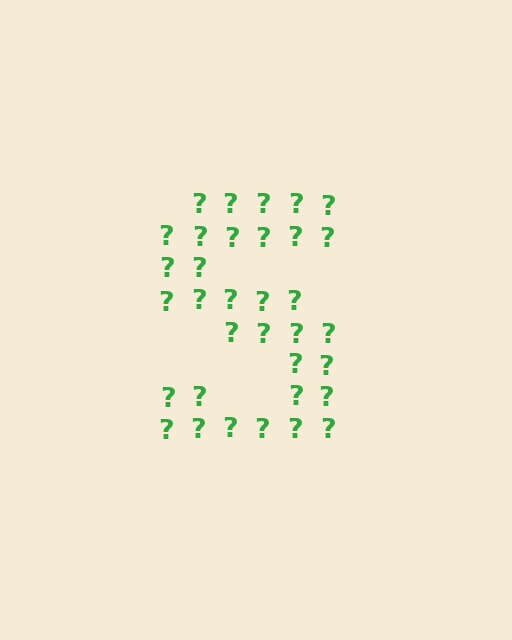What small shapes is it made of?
It is made of small question marks.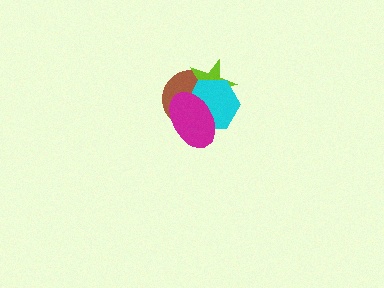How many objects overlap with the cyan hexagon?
3 objects overlap with the cyan hexagon.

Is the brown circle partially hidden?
Yes, it is partially covered by another shape.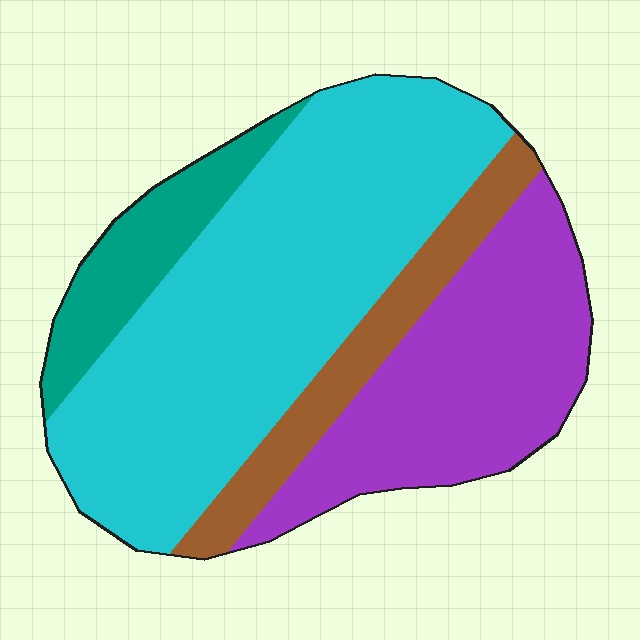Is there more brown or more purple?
Purple.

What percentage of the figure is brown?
Brown covers roughly 10% of the figure.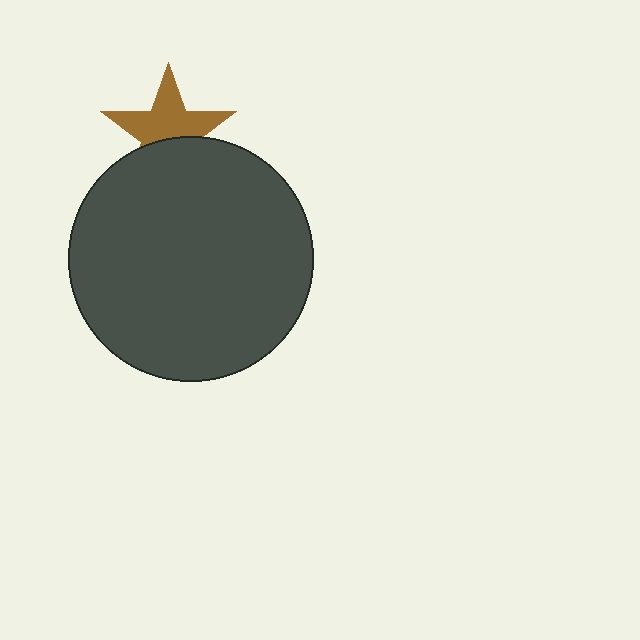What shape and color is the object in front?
The object in front is a dark gray circle.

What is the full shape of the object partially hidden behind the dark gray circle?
The partially hidden object is a brown star.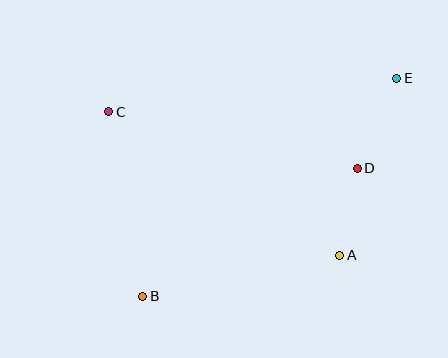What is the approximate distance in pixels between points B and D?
The distance between B and D is approximately 250 pixels.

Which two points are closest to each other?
Points A and D are closest to each other.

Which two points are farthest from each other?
Points B and E are farthest from each other.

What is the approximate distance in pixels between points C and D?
The distance between C and D is approximately 255 pixels.